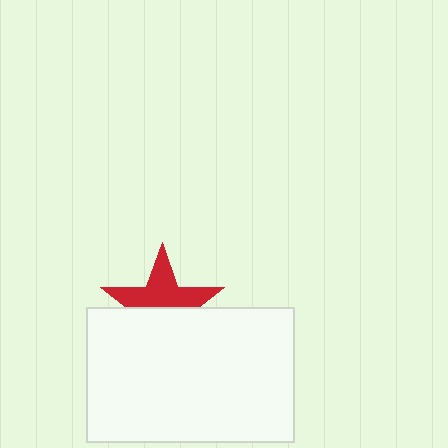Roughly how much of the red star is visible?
About half of it is visible (roughly 53%).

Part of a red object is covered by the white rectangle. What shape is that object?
It is a star.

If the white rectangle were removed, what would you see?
You would see the complete red star.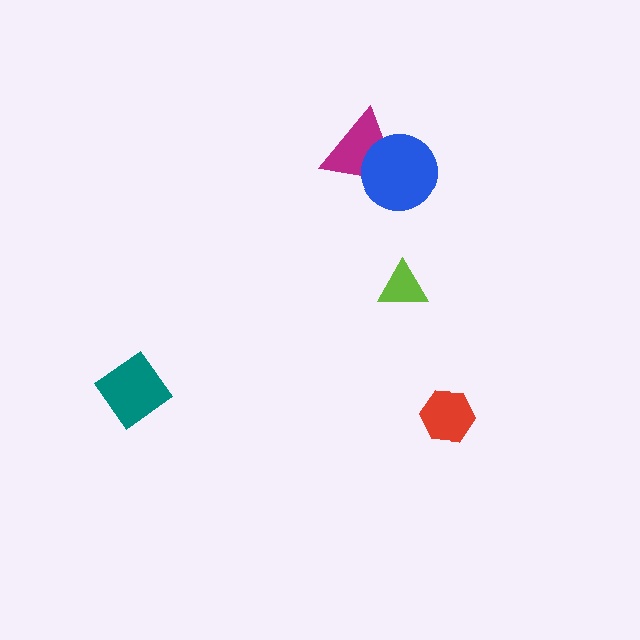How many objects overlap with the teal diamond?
0 objects overlap with the teal diamond.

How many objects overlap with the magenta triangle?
1 object overlaps with the magenta triangle.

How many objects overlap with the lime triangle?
0 objects overlap with the lime triangle.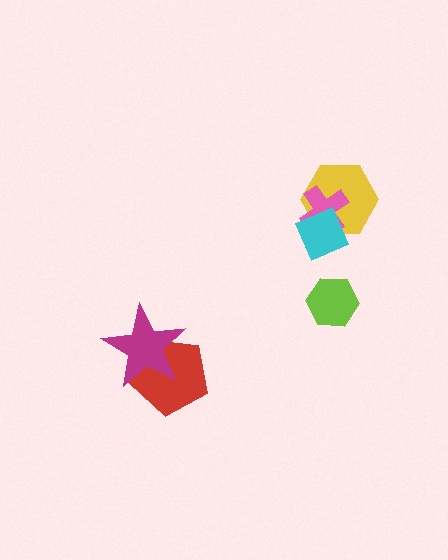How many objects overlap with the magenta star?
1 object overlaps with the magenta star.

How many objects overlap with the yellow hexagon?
2 objects overlap with the yellow hexagon.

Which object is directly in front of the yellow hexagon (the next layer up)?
The pink cross is directly in front of the yellow hexagon.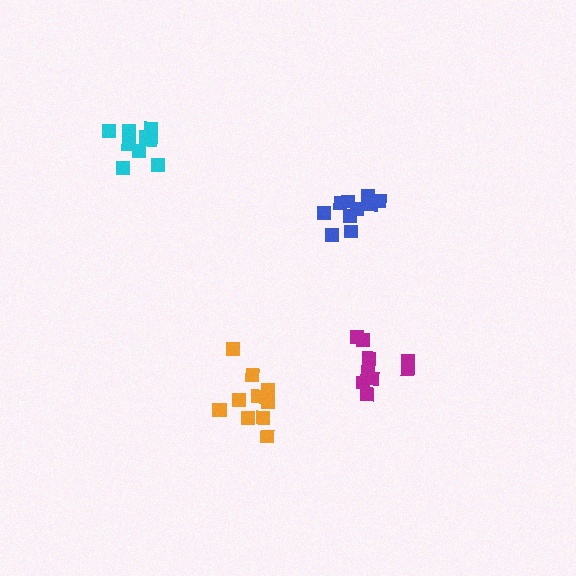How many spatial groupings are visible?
There are 4 spatial groupings.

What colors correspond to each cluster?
The clusters are colored: blue, cyan, magenta, orange.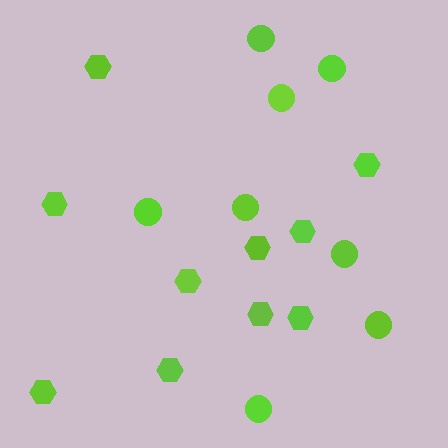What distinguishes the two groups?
There are 2 groups: one group of hexagons (10) and one group of circles (8).